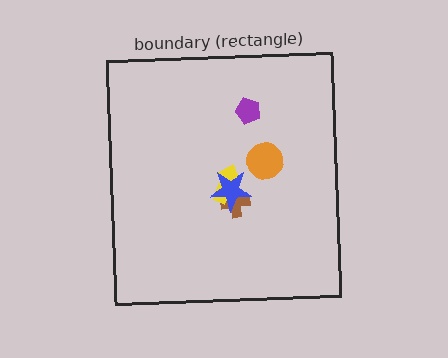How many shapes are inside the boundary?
5 inside, 0 outside.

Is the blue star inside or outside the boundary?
Inside.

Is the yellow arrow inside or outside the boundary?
Inside.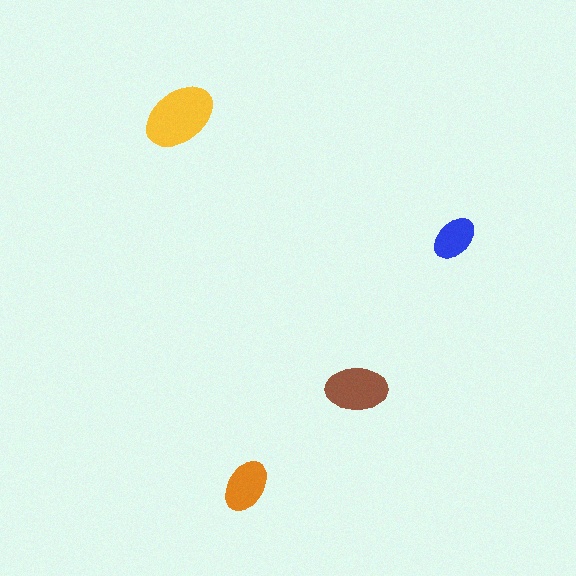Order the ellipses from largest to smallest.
the yellow one, the brown one, the orange one, the blue one.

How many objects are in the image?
There are 4 objects in the image.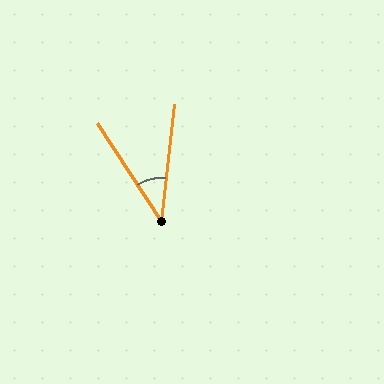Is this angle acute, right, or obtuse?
It is acute.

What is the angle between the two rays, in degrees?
Approximately 39 degrees.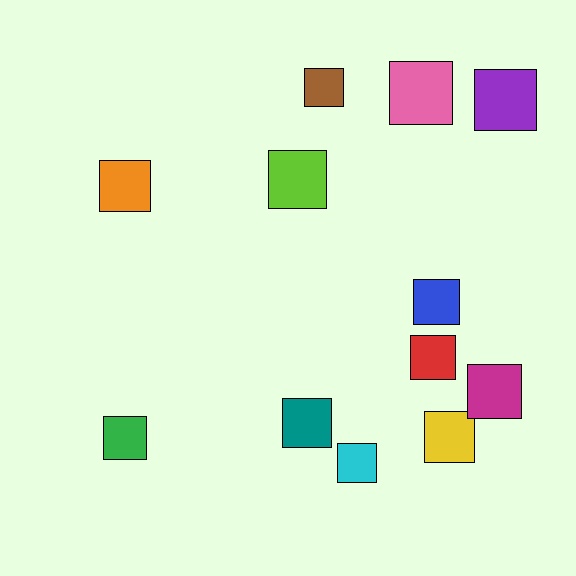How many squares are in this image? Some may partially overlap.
There are 12 squares.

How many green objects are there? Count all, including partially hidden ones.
There is 1 green object.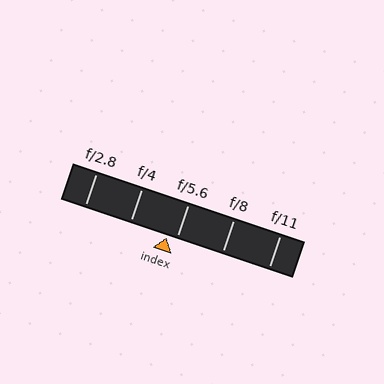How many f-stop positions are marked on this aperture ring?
There are 5 f-stop positions marked.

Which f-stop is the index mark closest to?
The index mark is closest to f/5.6.